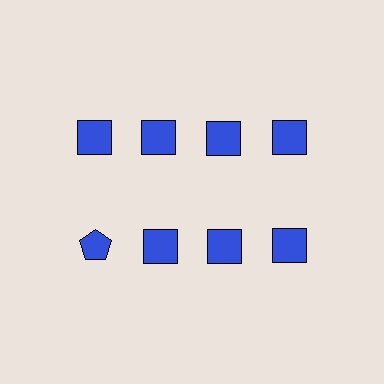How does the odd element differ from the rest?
It has a different shape: pentagon instead of square.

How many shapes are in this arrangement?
There are 8 shapes arranged in a grid pattern.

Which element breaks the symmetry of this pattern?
The blue pentagon in the second row, leftmost column breaks the symmetry. All other shapes are blue squares.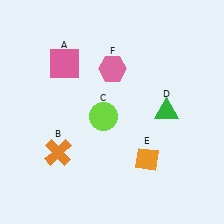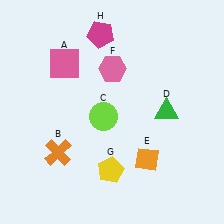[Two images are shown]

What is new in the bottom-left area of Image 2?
A yellow pentagon (G) was added in the bottom-left area of Image 2.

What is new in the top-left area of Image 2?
A magenta pentagon (H) was added in the top-left area of Image 2.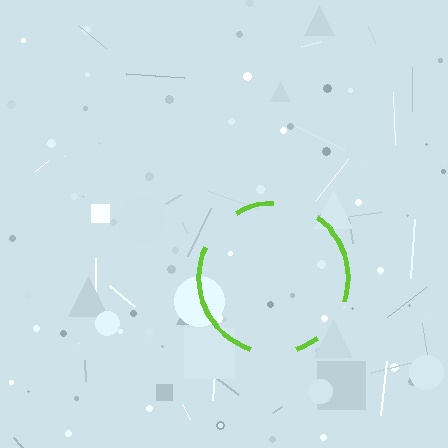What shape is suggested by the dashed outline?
The dashed outline suggests a circle.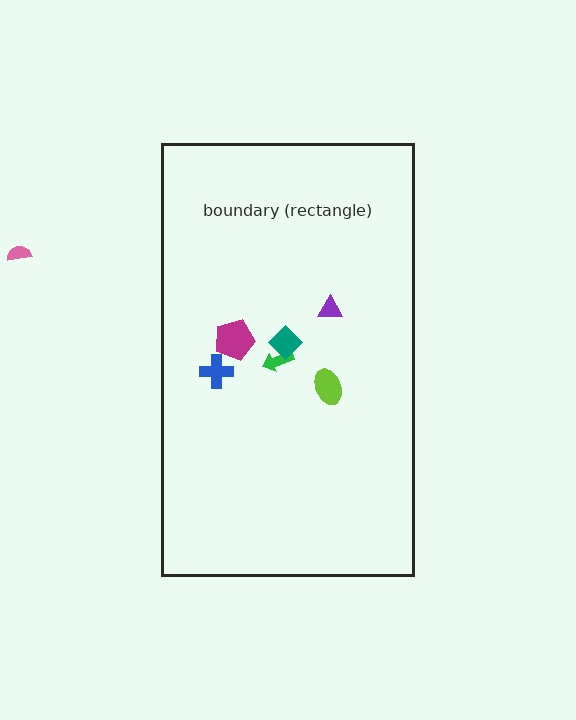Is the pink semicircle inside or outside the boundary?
Outside.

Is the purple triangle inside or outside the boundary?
Inside.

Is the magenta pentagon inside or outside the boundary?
Inside.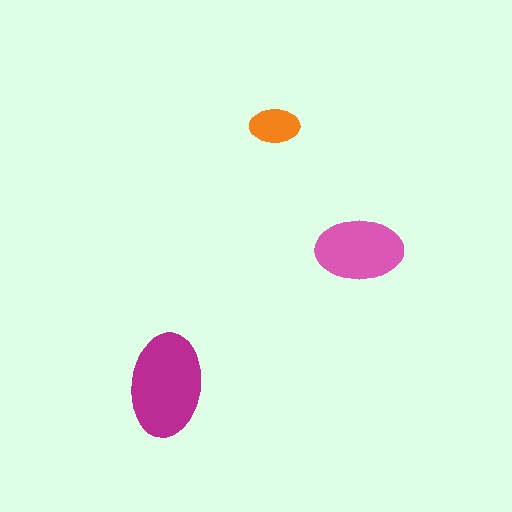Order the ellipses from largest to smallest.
the magenta one, the pink one, the orange one.